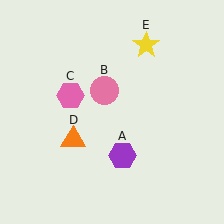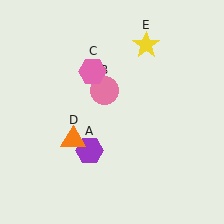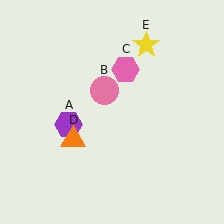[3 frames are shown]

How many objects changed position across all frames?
2 objects changed position: purple hexagon (object A), pink hexagon (object C).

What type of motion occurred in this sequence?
The purple hexagon (object A), pink hexagon (object C) rotated clockwise around the center of the scene.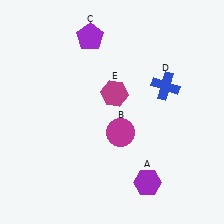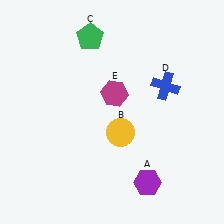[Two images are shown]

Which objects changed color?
B changed from magenta to yellow. C changed from purple to green.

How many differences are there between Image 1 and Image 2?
There are 2 differences between the two images.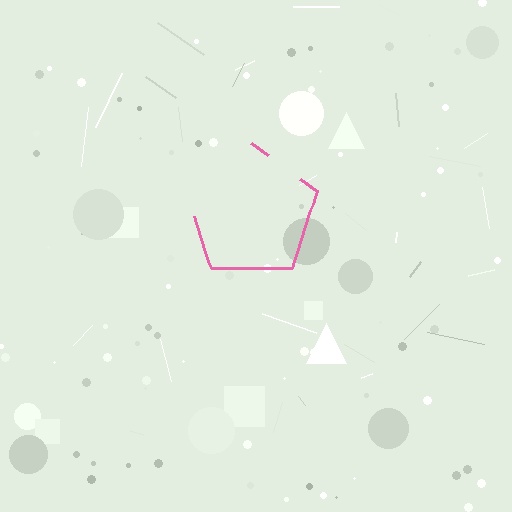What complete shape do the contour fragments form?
The contour fragments form a pentagon.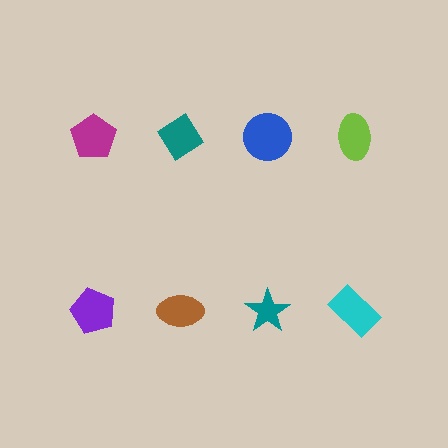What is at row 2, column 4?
A cyan rectangle.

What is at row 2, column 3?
A teal star.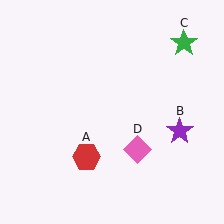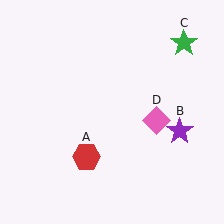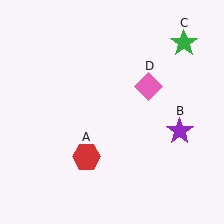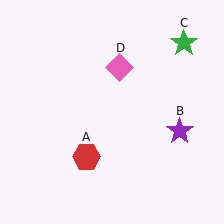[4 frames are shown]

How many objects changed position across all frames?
1 object changed position: pink diamond (object D).